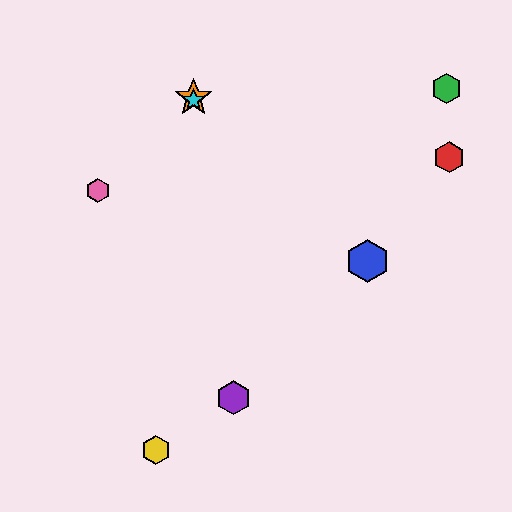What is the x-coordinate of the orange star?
The orange star is at x≈194.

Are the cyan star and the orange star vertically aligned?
Yes, both are at x≈194.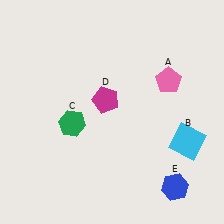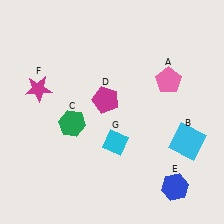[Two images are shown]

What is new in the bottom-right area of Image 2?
A cyan diamond (G) was added in the bottom-right area of Image 2.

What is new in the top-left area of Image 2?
A magenta star (F) was added in the top-left area of Image 2.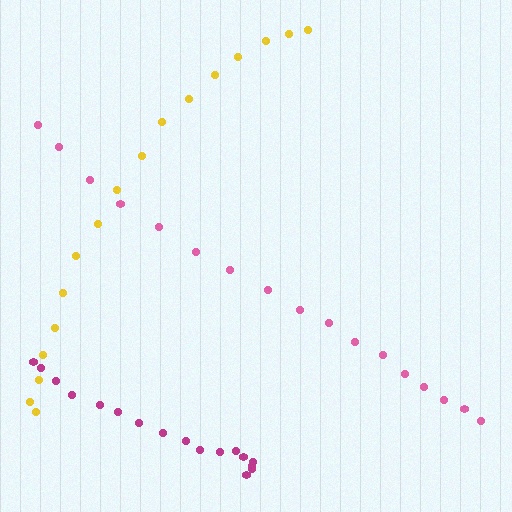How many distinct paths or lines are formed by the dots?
There are 3 distinct paths.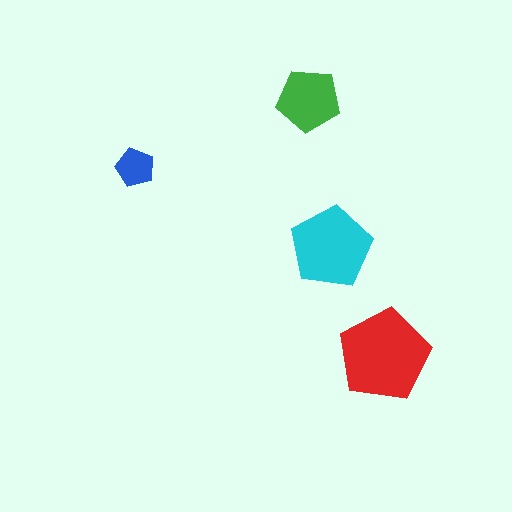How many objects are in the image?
There are 4 objects in the image.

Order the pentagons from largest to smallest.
the red one, the cyan one, the green one, the blue one.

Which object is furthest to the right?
The red pentagon is rightmost.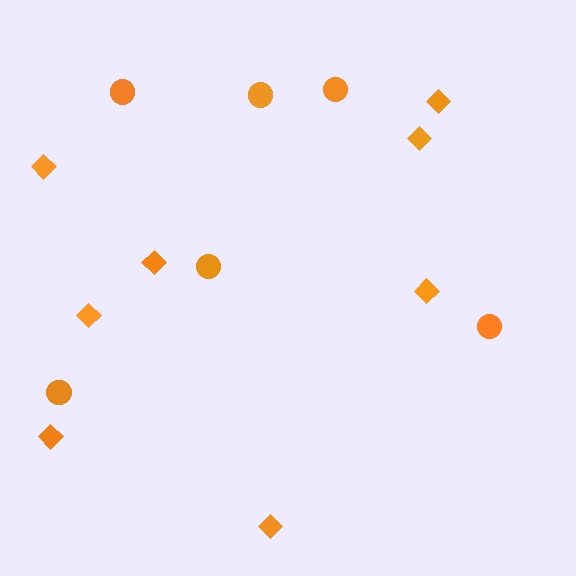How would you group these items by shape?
There are 2 groups: one group of diamonds (8) and one group of circles (6).